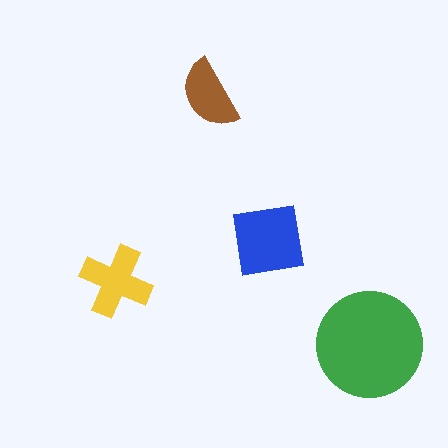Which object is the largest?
The green circle.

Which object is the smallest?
The brown semicircle.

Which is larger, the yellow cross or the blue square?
The blue square.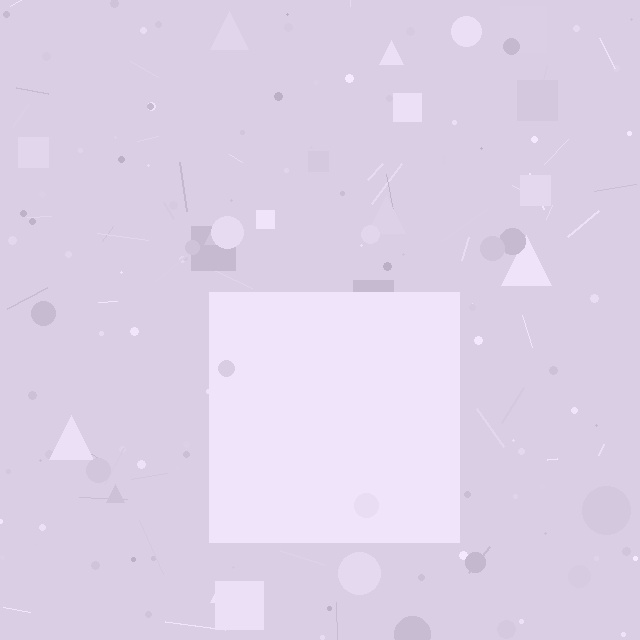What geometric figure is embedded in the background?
A square is embedded in the background.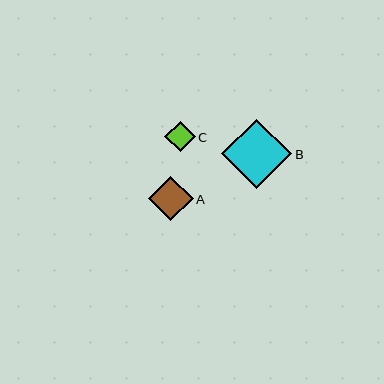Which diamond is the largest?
Diamond B is the largest with a size of approximately 70 pixels.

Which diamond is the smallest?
Diamond C is the smallest with a size of approximately 30 pixels.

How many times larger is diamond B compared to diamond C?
Diamond B is approximately 2.3 times the size of diamond C.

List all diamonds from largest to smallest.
From largest to smallest: B, A, C.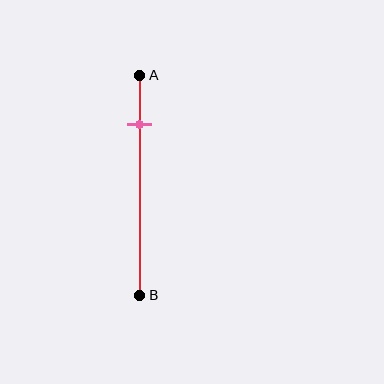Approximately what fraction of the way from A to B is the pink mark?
The pink mark is approximately 20% of the way from A to B.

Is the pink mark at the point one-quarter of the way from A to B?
Yes, the mark is approximately at the one-quarter point.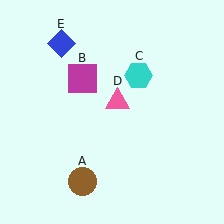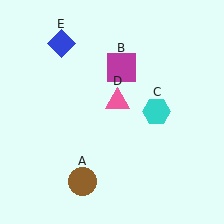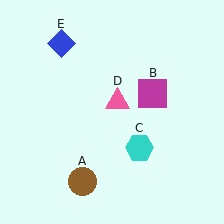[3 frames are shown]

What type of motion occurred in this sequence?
The magenta square (object B), cyan hexagon (object C) rotated clockwise around the center of the scene.